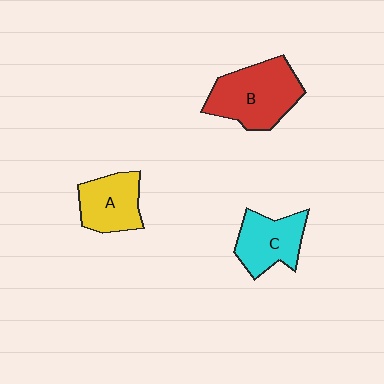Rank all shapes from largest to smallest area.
From largest to smallest: B (red), C (cyan), A (yellow).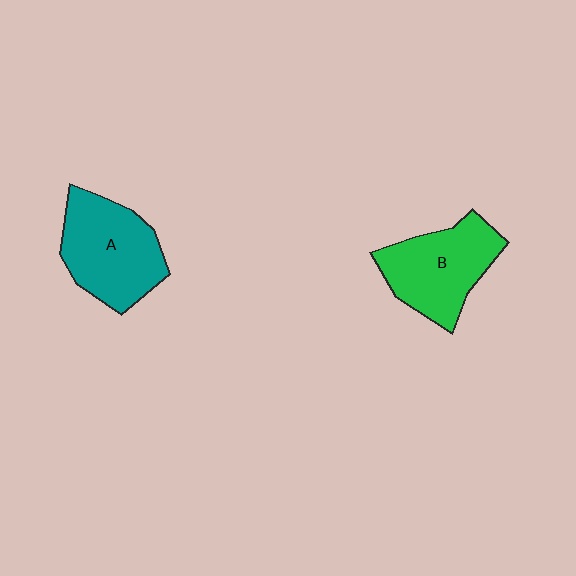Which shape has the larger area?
Shape A (teal).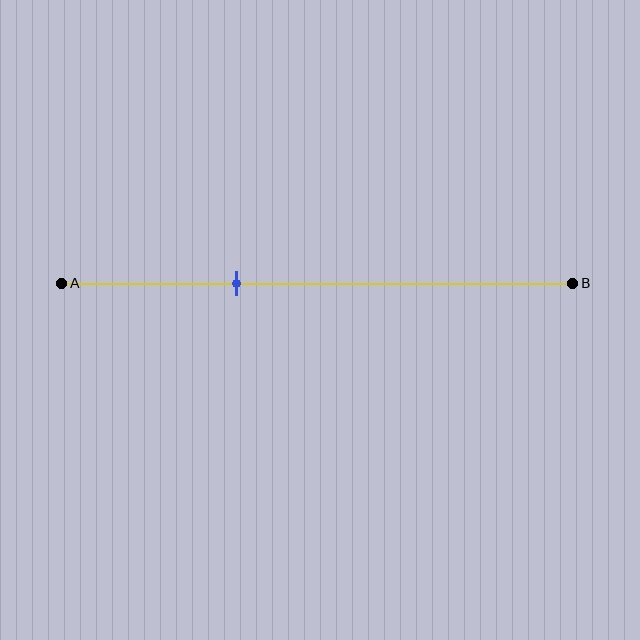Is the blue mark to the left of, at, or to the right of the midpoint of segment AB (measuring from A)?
The blue mark is to the left of the midpoint of segment AB.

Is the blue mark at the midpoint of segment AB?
No, the mark is at about 35% from A, not at the 50% midpoint.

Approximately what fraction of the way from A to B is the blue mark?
The blue mark is approximately 35% of the way from A to B.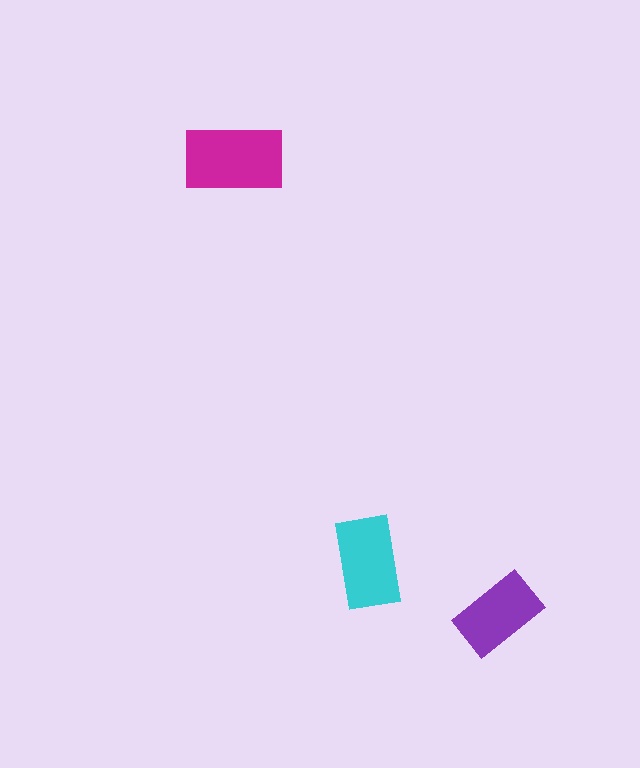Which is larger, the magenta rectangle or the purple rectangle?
The magenta one.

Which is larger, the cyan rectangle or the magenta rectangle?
The magenta one.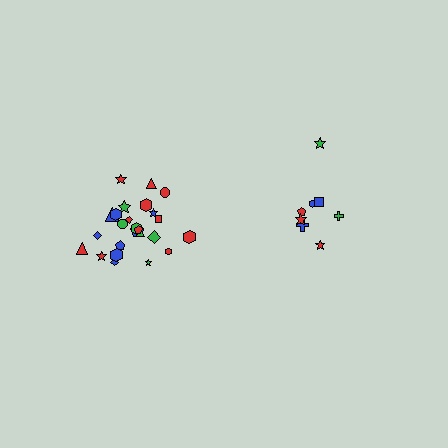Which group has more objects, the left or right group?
The left group.